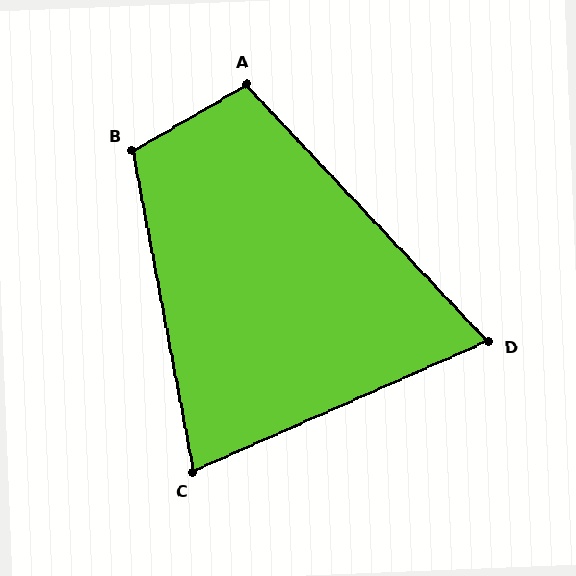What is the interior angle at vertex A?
Approximately 103 degrees (obtuse).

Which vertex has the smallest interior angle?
D, at approximately 71 degrees.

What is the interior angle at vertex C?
Approximately 77 degrees (acute).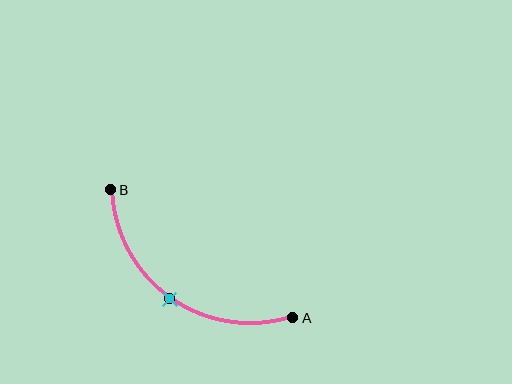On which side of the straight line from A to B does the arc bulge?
The arc bulges below and to the left of the straight line connecting A and B.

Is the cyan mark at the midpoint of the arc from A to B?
Yes. The cyan mark lies on the arc at equal arc-length from both A and B — it is the arc midpoint.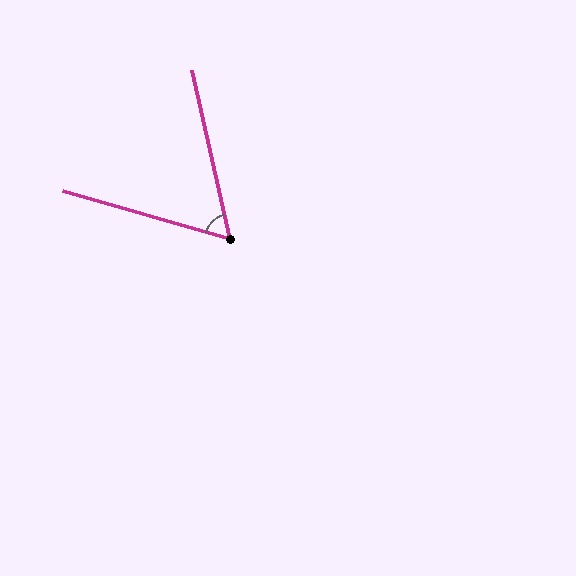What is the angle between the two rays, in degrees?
Approximately 61 degrees.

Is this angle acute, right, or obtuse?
It is acute.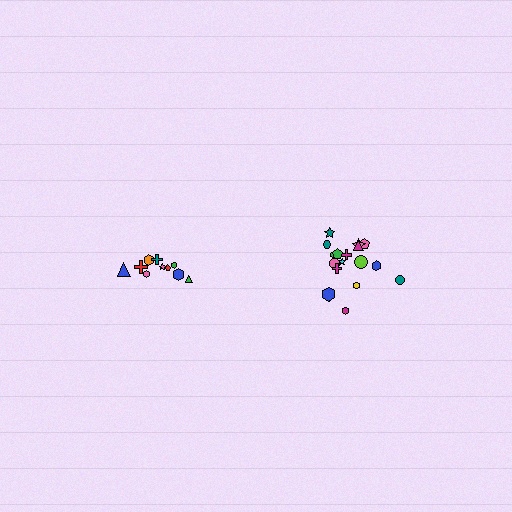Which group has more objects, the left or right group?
The right group.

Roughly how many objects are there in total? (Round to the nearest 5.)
Roughly 30 objects in total.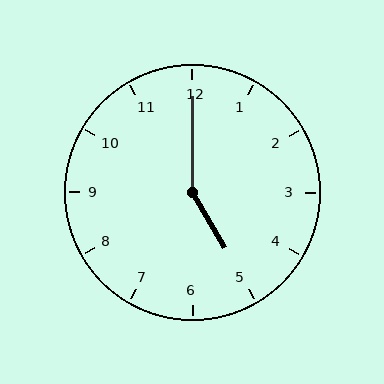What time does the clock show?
5:00.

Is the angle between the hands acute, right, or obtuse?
It is obtuse.